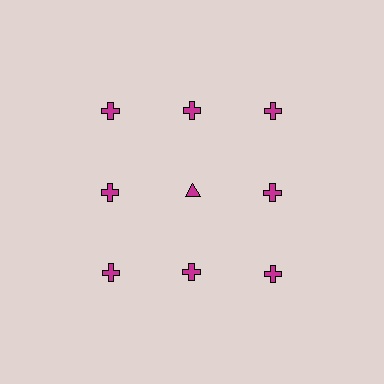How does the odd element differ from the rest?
It has a different shape: triangle instead of cross.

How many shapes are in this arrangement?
There are 9 shapes arranged in a grid pattern.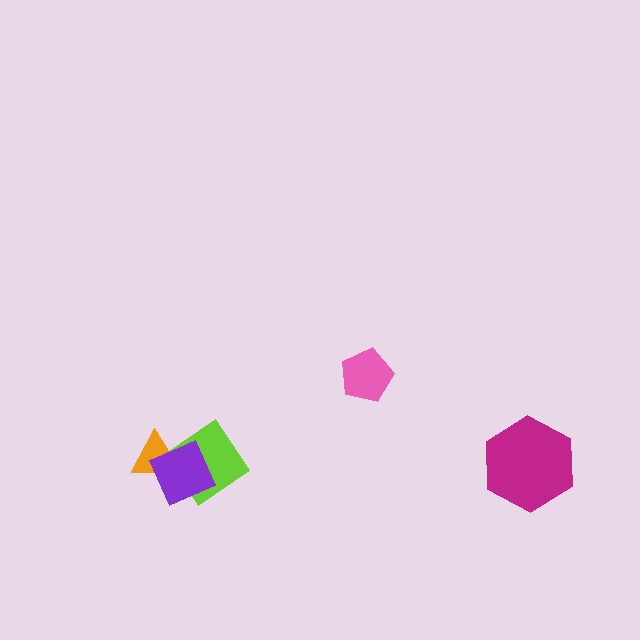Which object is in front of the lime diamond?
The purple diamond is in front of the lime diamond.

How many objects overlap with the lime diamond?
2 objects overlap with the lime diamond.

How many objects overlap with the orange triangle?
2 objects overlap with the orange triangle.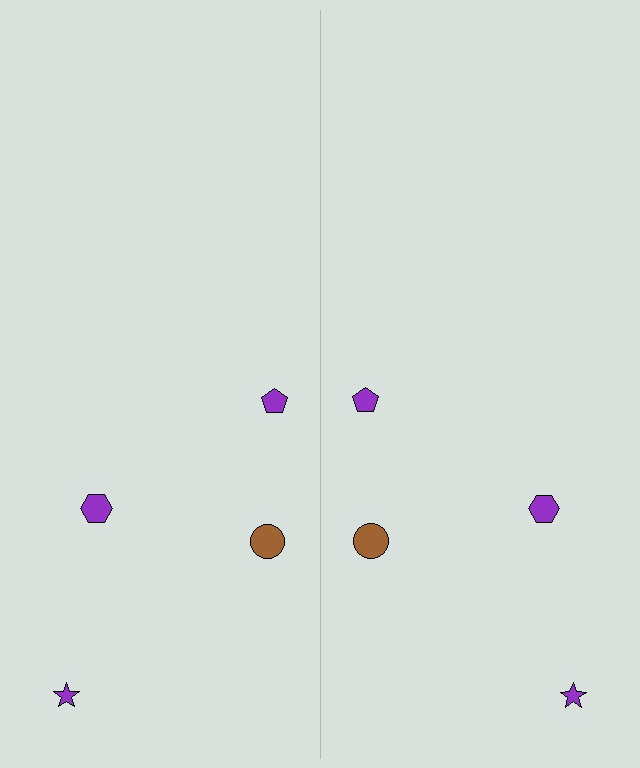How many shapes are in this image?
There are 8 shapes in this image.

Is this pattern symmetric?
Yes, this pattern has bilateral (reflection) symmetry.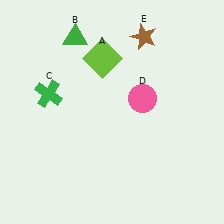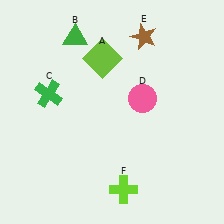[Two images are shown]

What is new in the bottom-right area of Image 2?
A lime cross (F) was added in the bottom-right area of Image 2.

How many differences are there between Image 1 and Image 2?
There is 1 difference between the two images.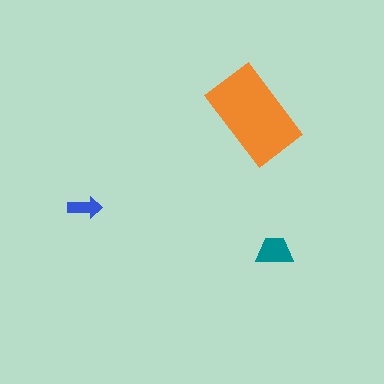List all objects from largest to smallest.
The orange rectangle, the teal trapezoid, the blue arrow.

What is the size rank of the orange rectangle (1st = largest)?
1st.